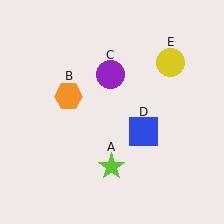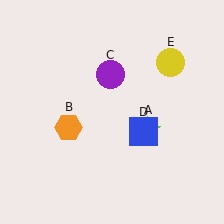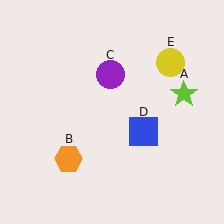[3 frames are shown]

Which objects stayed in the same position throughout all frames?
Purple circle (object C) and blue square (object D) and yellow circle (object E) remained stationary.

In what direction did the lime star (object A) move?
The lime star (object A) moved up and to the right.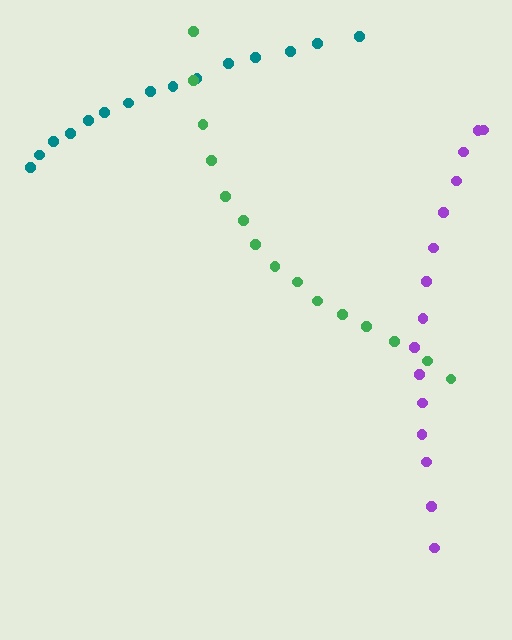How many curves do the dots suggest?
There are 3 distinct paths.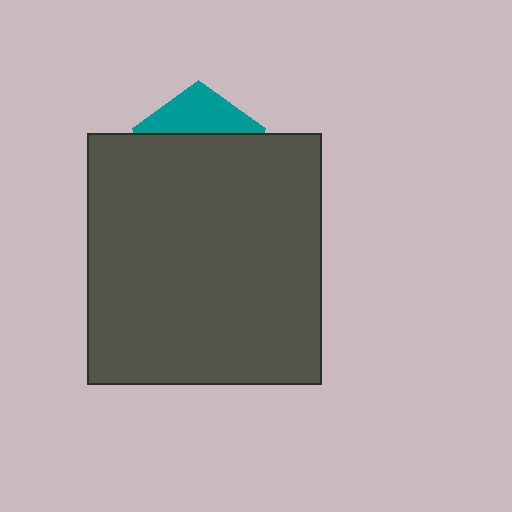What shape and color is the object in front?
The object in front is a dark gray rectangle.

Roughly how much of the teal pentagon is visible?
A small part of it is visible (roughly 33%).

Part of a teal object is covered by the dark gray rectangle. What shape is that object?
It is a pentagon.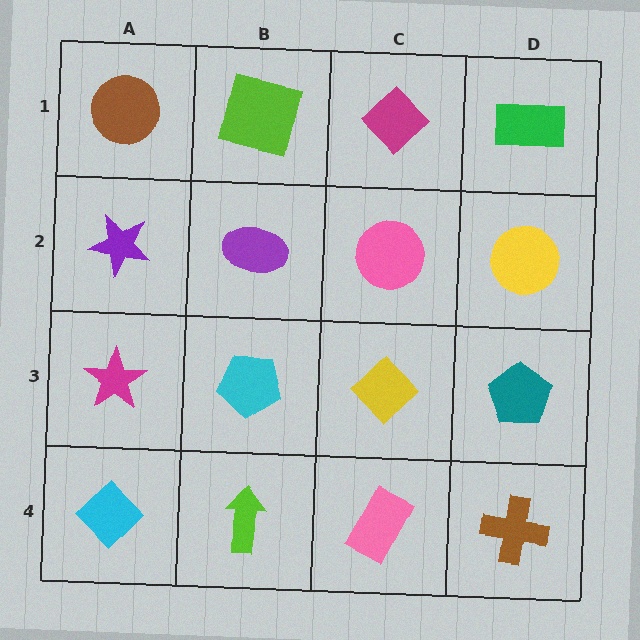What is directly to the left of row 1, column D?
A magenta diamond.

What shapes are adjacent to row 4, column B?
A cyan pentagon (row 3, column B), a cyan diamond (row 4, column A), a pink rectangle (row 4, column C).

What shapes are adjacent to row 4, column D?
A teal pentagon (row 3, column D), a pink rectangle (row 4, column C).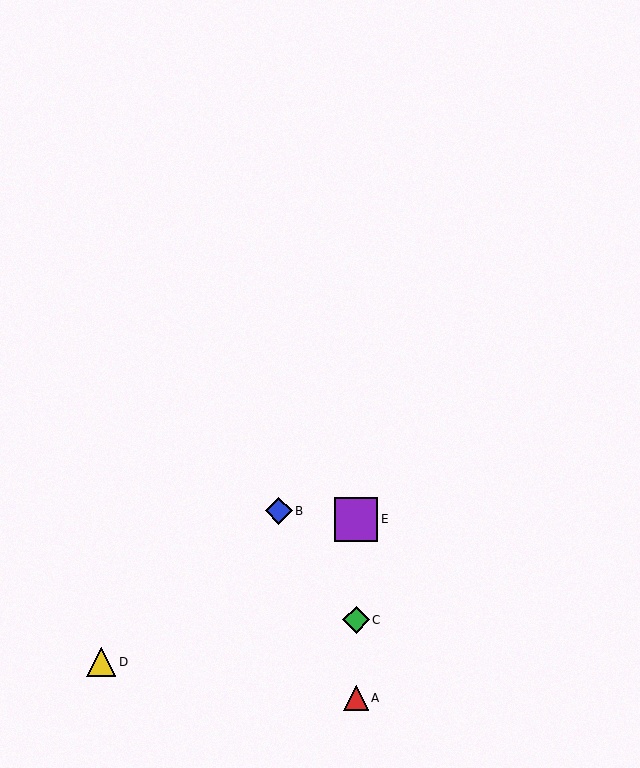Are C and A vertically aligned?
Yes, both are at x≈356.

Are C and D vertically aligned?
No, C is at x≈356 and D is at x≈101.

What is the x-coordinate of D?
Object D is at x≈101.